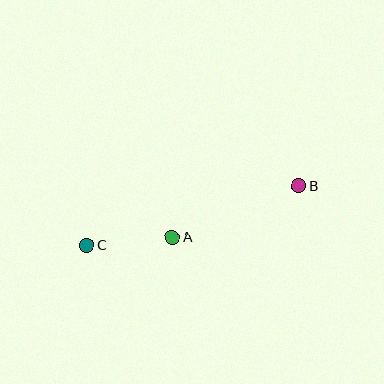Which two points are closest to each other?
Points A and C are closest to each other.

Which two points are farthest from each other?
Points B and C are farthest from each other.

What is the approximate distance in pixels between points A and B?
The distance between A and B is approximately 136 pixels.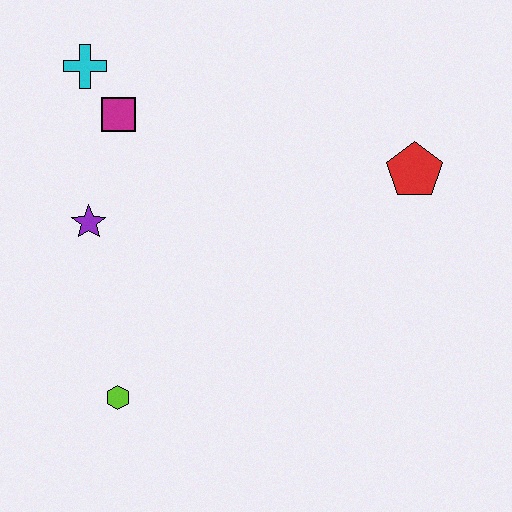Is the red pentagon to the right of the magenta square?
Yes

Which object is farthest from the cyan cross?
The red pentagon is farthest from the cyan cross.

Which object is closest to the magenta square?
The cyan cross is closest to the magenta square.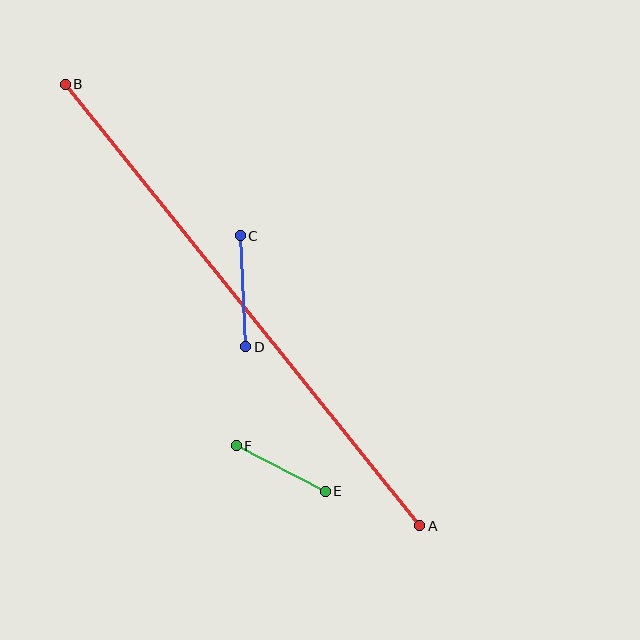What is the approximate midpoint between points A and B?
The midpoint is at approximately (243, 305) pixels.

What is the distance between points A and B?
The distance is approximately 566 pixels.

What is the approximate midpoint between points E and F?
The midpoint is at approximately (281, 468) pixels.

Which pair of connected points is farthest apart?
Points A and B are farthest apart.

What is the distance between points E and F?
The distance is approximately 100 pixels.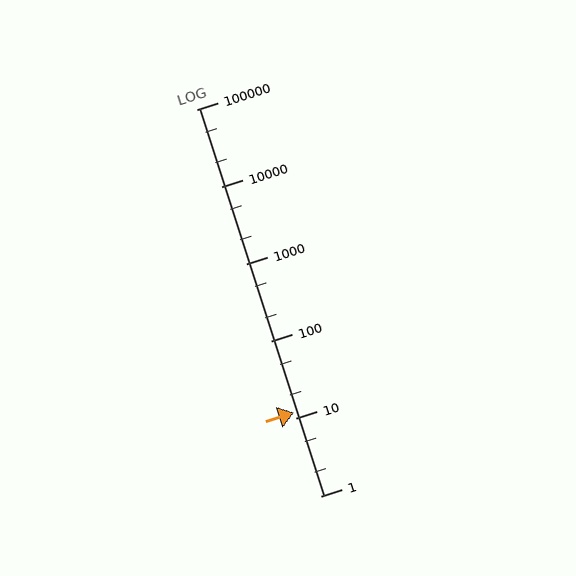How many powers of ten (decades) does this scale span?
The scale spans 5 decades, from 1 to 100000.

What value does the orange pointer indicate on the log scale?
The pointer indicates approximately 12.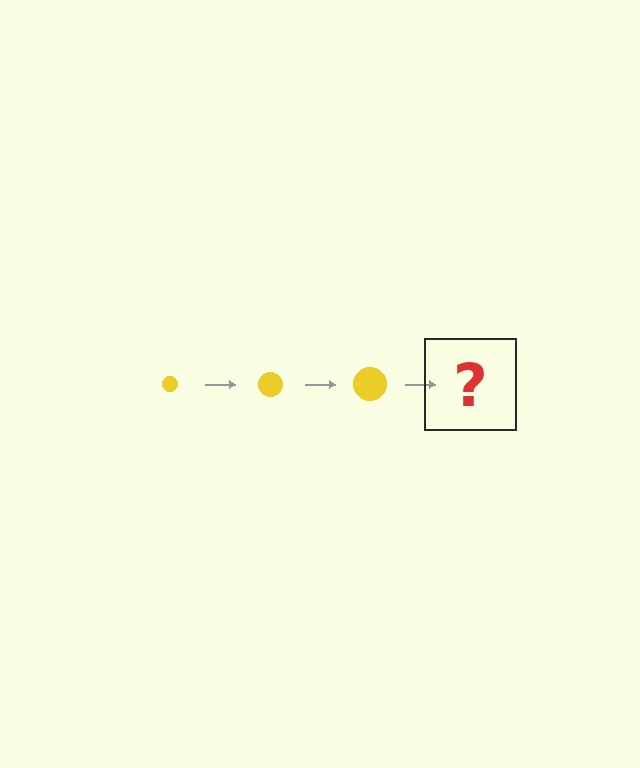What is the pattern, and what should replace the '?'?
The pattern is that the circle gets progressively larger each step. The '?' should be a yellow circle, larger than the previous one.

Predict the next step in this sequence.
The next step is a yellow circle, larger than the previous one.